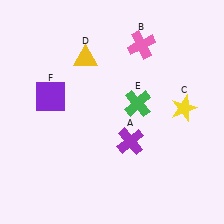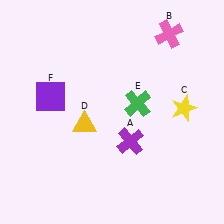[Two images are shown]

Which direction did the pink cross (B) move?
The pink cross (B) moved right.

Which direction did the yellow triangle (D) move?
The yellow triangle (D) moved down.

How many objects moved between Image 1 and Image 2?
2 objects moved between the two images.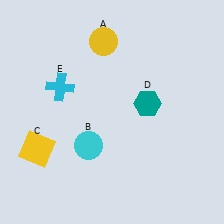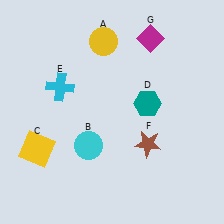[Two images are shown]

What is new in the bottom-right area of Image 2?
A brown star (F) was added in the bottom-right area of Image 2.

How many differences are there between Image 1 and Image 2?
There are 2 differences between the two images.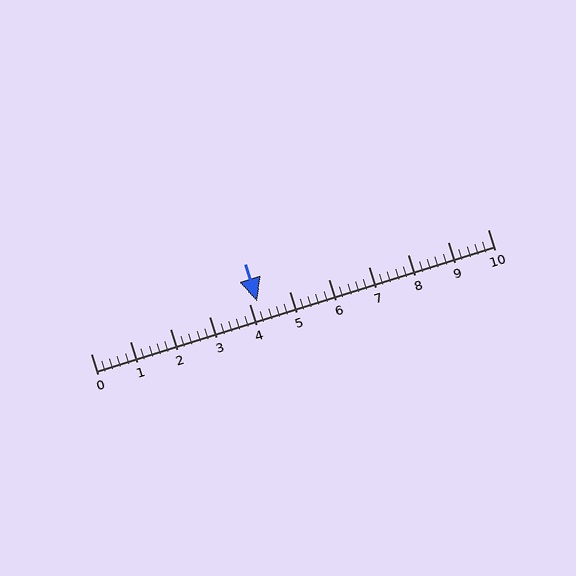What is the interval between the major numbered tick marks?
The major tick marks are spaced 1 units apart.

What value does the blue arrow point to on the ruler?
The blue arrow points to approximately 4.2.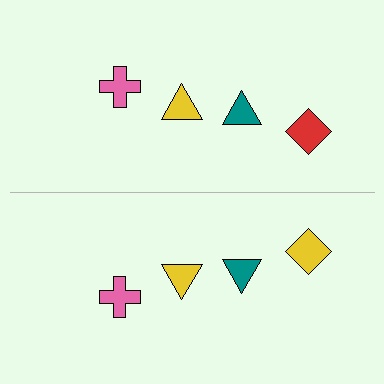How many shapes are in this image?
There are 8 shapes in this image.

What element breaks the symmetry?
The yellow diamond on the bottom side breaks the symmetry — its mirror counterpart is red.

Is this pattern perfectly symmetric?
No, the pattern is not perfectly symmetric. The yellow diamond on the bottom side breaks the symmetry — its mirror counterpart is red.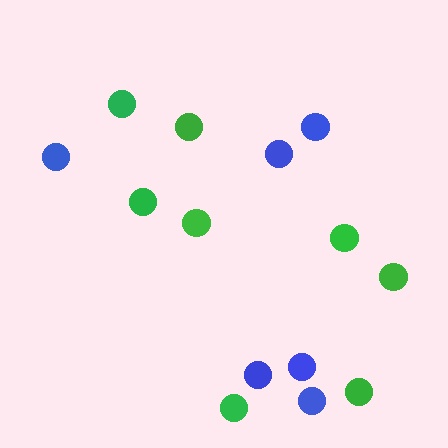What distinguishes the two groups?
There are 2 groups: one group of green circles (8) and one group of blue circles (6).